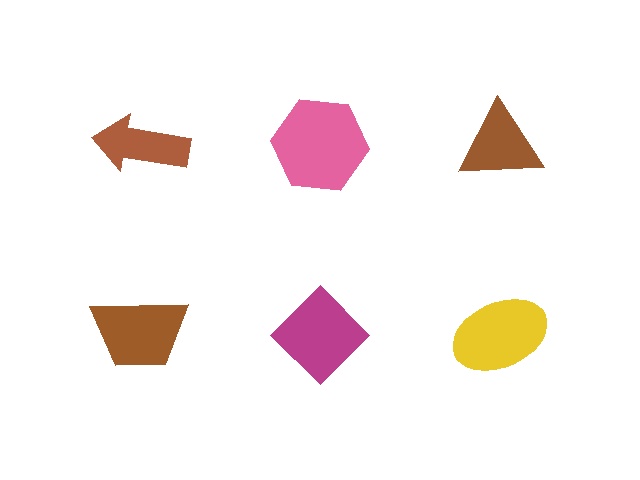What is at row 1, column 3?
A brown triangle.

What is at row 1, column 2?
A pink hexagon.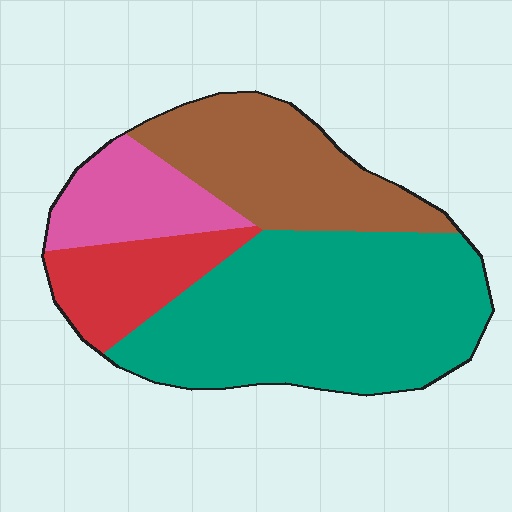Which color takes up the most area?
Teal, at roughly 50%.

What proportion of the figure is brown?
Brown takes up less than a quarter of the figure.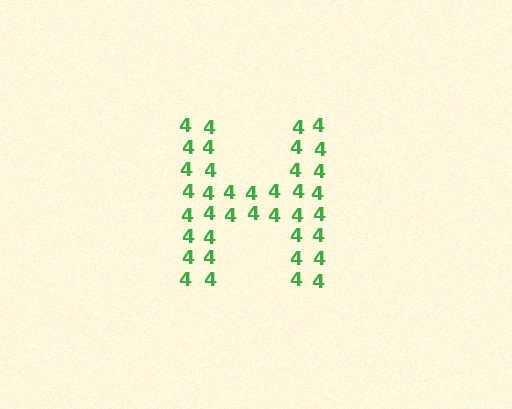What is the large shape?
The large shape is the letter H.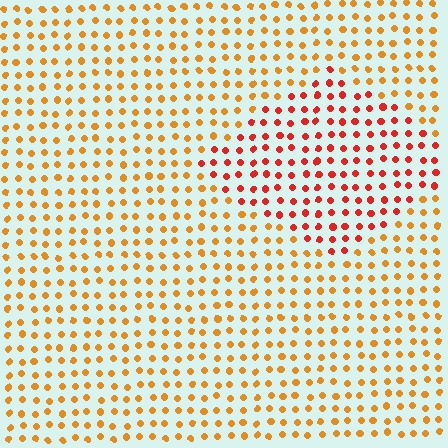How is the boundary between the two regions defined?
The boundary is defined purely by a slight shift in hue (about 34 degrees). Spacing, size, and orientation are identical on both sides.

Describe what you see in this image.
The image is filled with small orange elements in a uniform arrangement. A diamond-shaped region is visible where the elements are tinted to a slightly different hue, forming a subtle color boundary.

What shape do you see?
I see a diamond.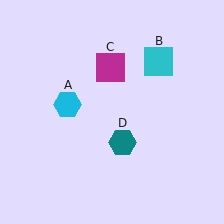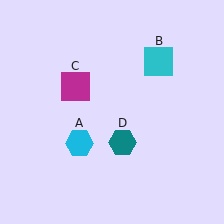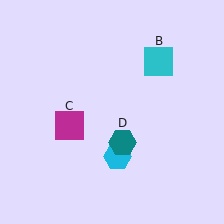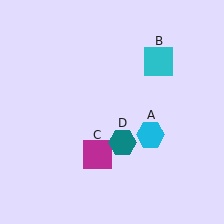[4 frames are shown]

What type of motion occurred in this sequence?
The cyan hexagon (object A), magenta square (object C) rotated counterclockwise around the center of the scene.